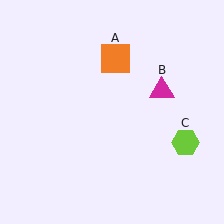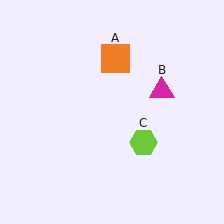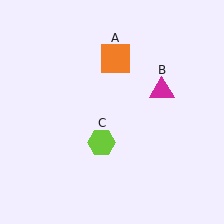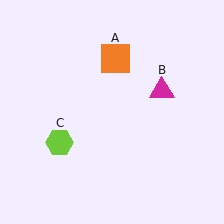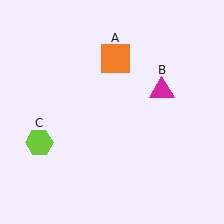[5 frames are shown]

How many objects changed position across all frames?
1 object changed position: lime hexagon (object C).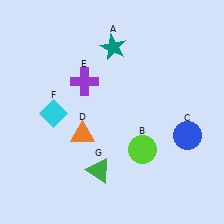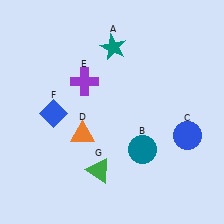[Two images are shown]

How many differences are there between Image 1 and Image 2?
There are 2 differences between the two images.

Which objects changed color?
B changed from lime to teal. F changed from cyan to blue.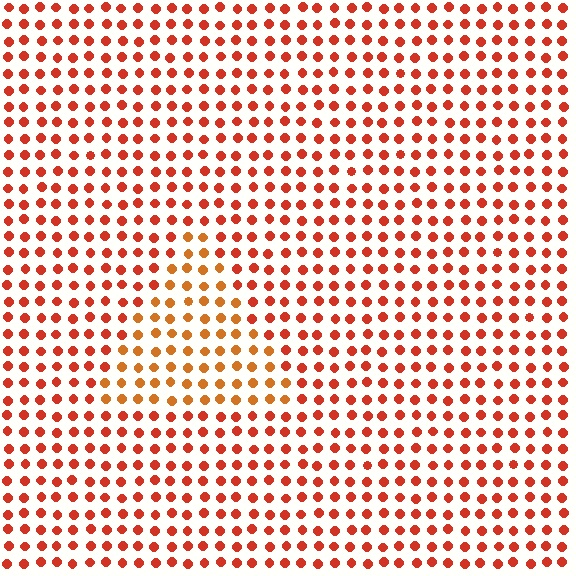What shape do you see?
I see a triangle.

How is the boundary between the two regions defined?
The boundary is defined purely by a slight shift in hue (about 22 degrees). Spacing, size, and orientation are identical on both sides.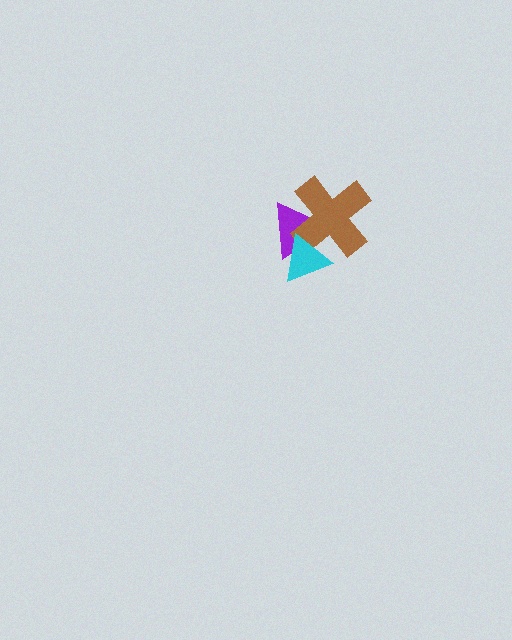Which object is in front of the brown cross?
The cyan triangle is in front of the brown cross.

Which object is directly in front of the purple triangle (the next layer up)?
The brown cross is directly in front of the purple triangle.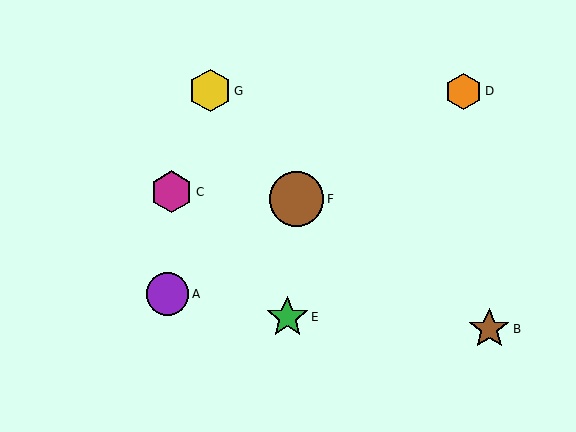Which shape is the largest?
The brown circle (labeled F) is the largest.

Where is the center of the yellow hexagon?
The center of the yellow hexagon is at (210, 91).